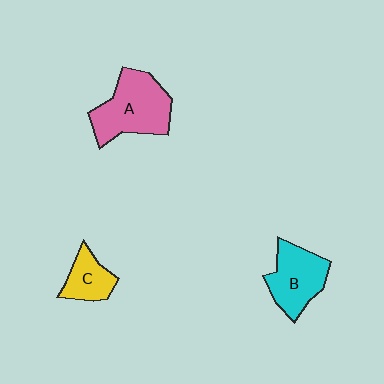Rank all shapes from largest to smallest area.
From largest to smallest: A (pink), B (cyan), C (yellow).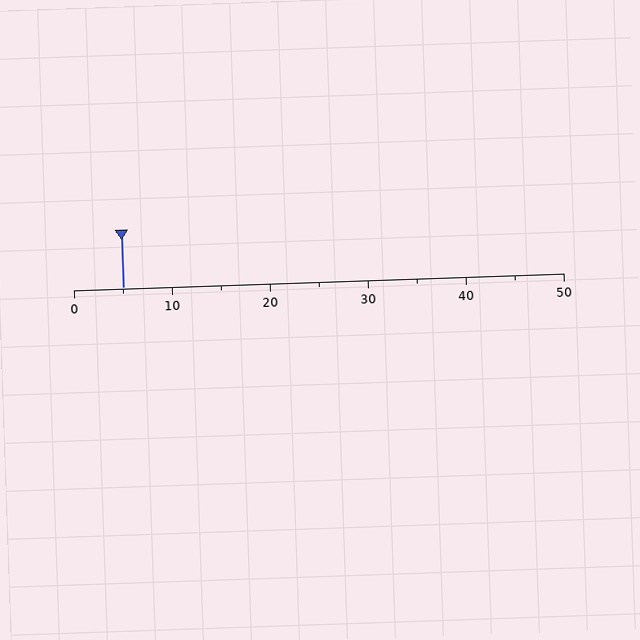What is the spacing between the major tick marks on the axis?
The major ticks are spaced 10 apart.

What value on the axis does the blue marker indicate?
The marker indicates approximately 5.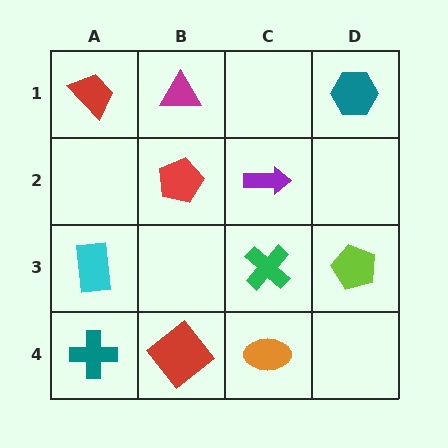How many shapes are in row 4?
3 shapes.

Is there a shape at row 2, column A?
No, that cell is empty.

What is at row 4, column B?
A red diamond.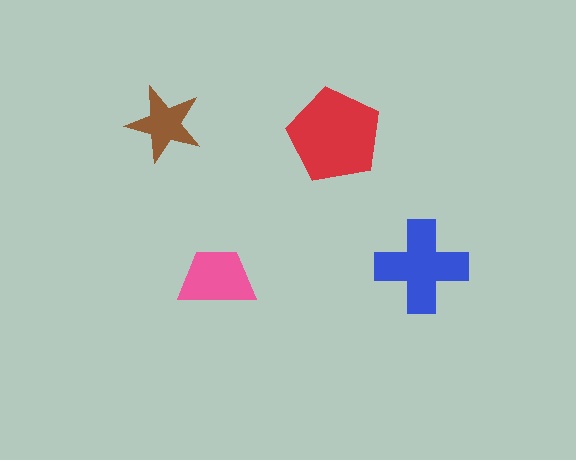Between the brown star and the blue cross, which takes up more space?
The blue cross.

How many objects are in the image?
There are 4 objects in the image.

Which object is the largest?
The red pentagon.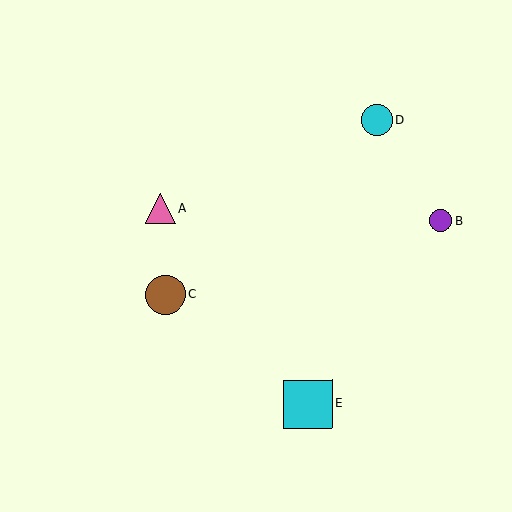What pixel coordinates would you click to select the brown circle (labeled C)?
Click at (166, 295) to select the brown circle C.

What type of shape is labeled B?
Shape B is a purple circle.